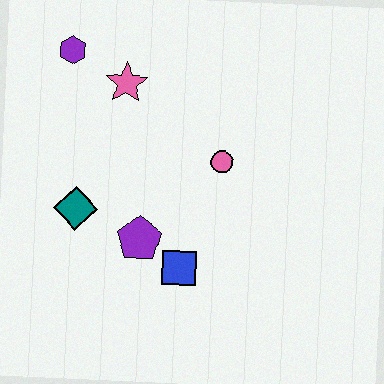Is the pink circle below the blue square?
No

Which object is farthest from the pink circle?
The purple hexagon is farthest from the pink circle.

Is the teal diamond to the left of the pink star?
Yes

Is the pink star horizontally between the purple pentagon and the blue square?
No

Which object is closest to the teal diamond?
The purple pentagon is closest to the teal diamond.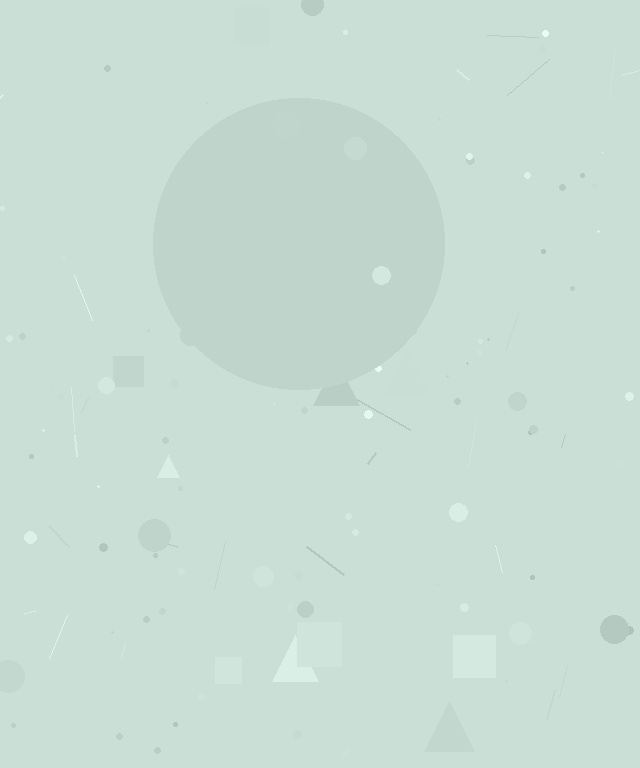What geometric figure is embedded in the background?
A circle is embedded in the background.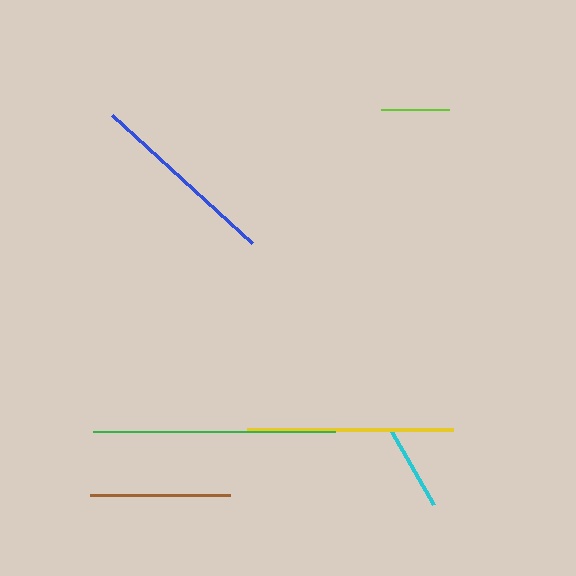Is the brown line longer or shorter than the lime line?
The brown line is longer than the lime line.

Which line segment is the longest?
The green line is the longest at approximately 242 pixels.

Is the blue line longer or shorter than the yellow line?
The yellow line is longer than the blue line.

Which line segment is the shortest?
The lime line is the shortest at approximately 68 pixels.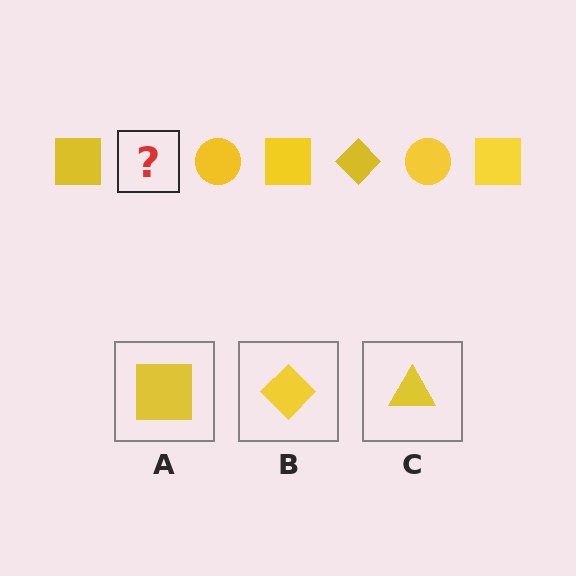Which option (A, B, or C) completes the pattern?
B.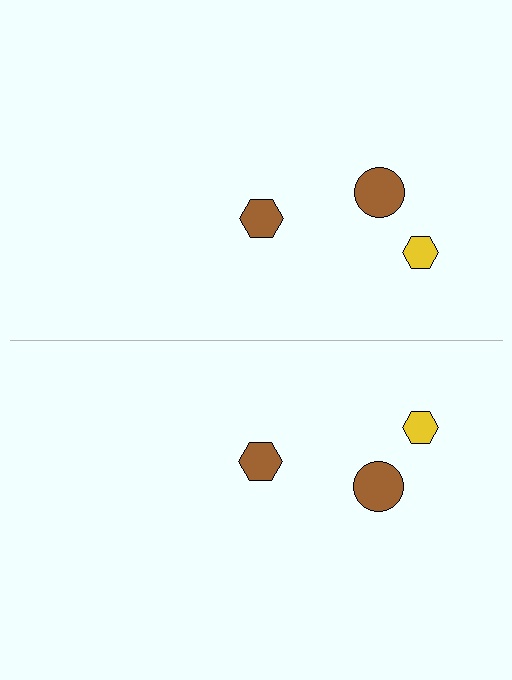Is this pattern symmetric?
Yes, this pattern has bilateral (reflection) symmetry.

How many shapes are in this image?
There are 6 shapes in this image.